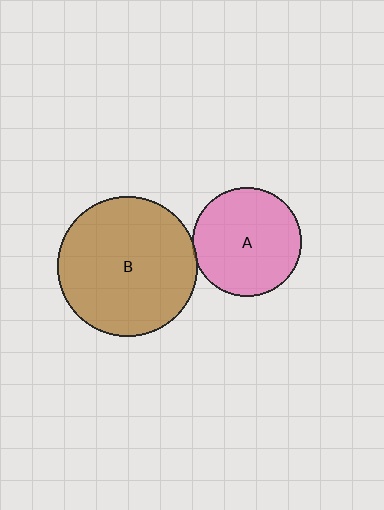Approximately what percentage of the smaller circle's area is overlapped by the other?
Approximately 5%.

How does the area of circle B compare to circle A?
Approximately 1.7 times.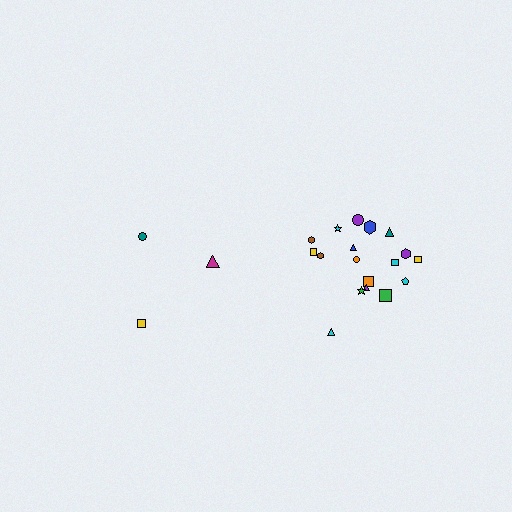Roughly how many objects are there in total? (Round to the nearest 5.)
Roughly 20 objects in total.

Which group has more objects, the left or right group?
The right group.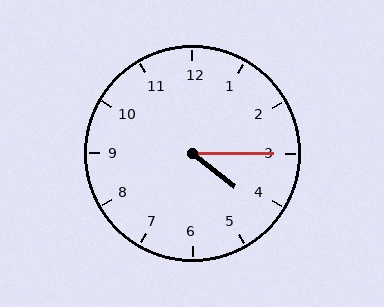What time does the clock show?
4:15.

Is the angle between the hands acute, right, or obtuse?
It is acute.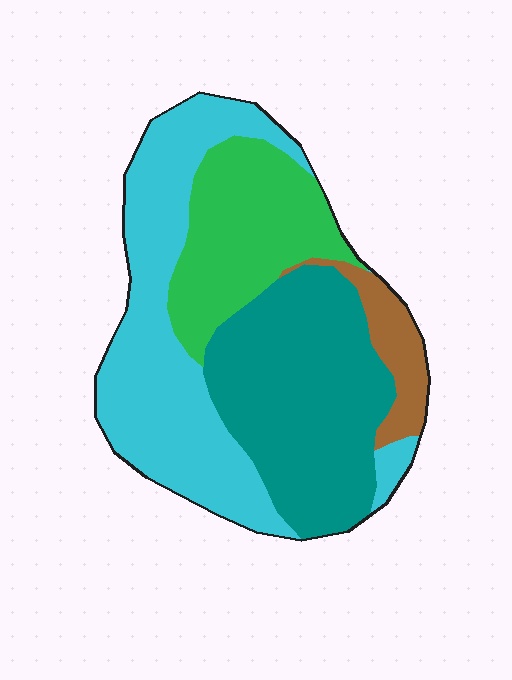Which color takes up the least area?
Brown, at roughly 5%.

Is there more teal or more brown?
Teal.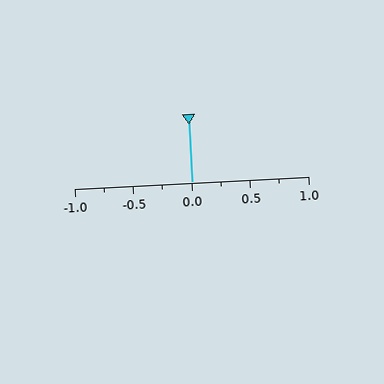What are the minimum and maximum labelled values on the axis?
The axis runs from -1.0 to 1.0.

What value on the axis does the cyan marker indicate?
The marker indicates approximately 0.